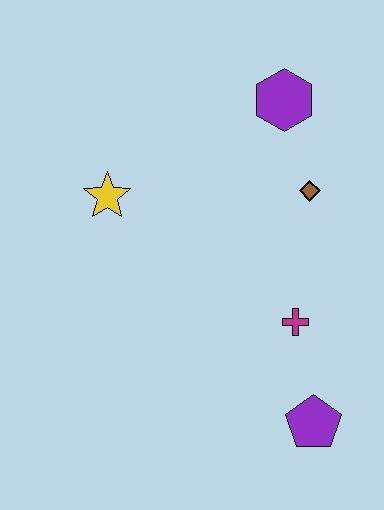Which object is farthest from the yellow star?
The purple pentagon is farthest from the yellow star.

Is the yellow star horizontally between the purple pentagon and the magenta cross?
No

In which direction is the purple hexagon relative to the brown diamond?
The purple hexagon is above the brown diamond.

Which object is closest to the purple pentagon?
The magenta cross is closest to the purple pentagon.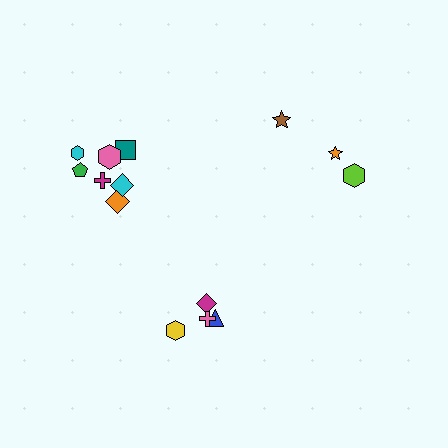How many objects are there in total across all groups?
There are 14 objects.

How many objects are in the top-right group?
There are 3 objects.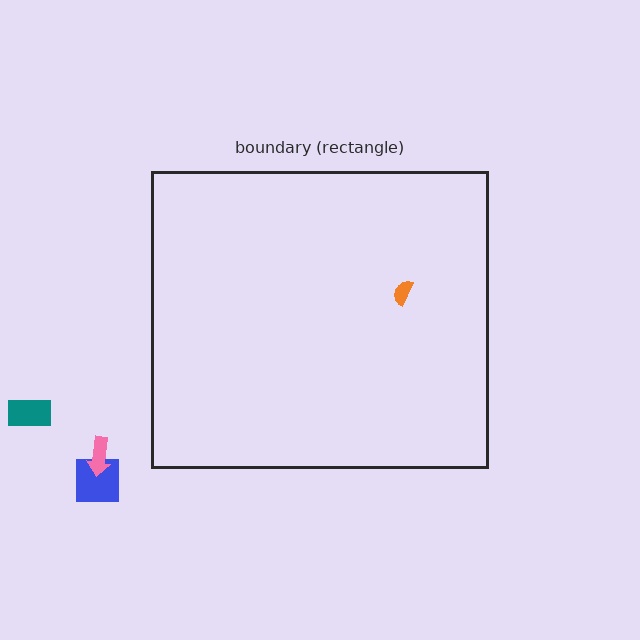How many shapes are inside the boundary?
1 inside, 3 outside.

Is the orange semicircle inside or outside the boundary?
Inside.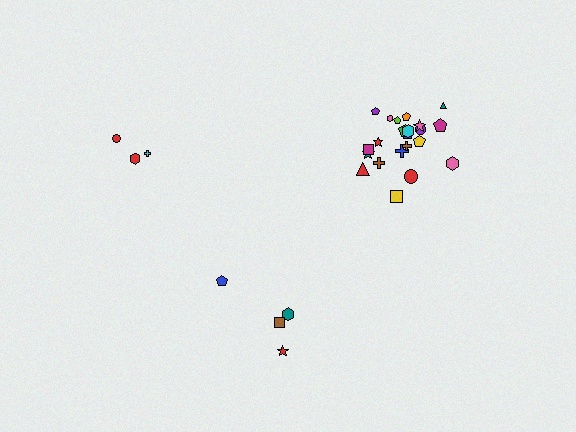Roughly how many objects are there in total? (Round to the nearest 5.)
Roughly 30 objects in total.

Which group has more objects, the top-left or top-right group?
The top-right group.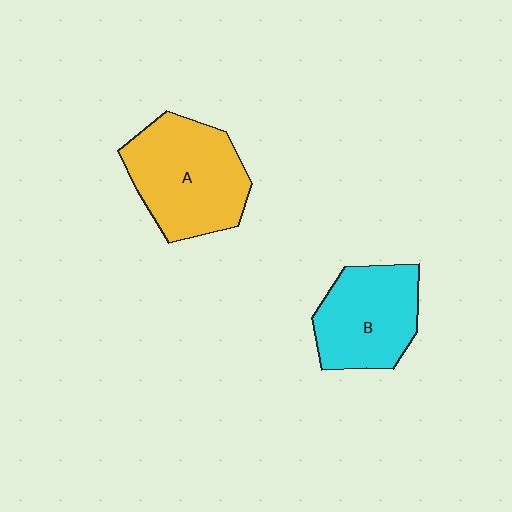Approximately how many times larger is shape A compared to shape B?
Approximately 1.2 times.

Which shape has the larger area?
Shape A (yellow).